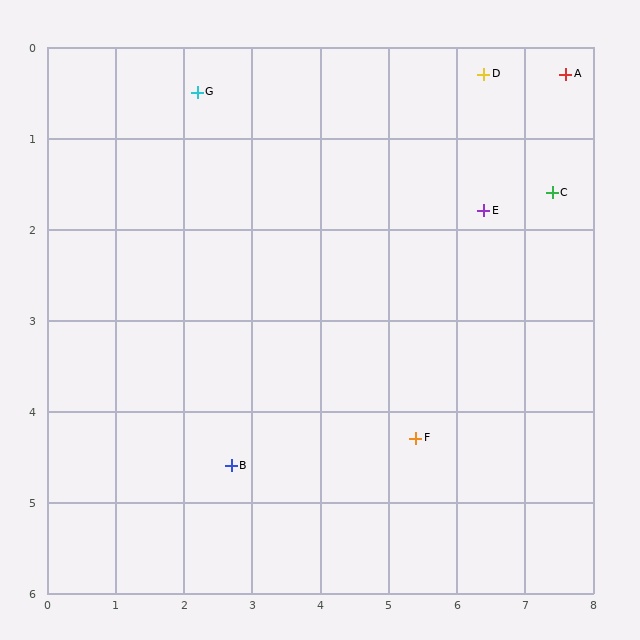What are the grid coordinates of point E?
Point E is at approximately (6.4, 1.8).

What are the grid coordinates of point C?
Point C is at approximately (7.4, 1.6).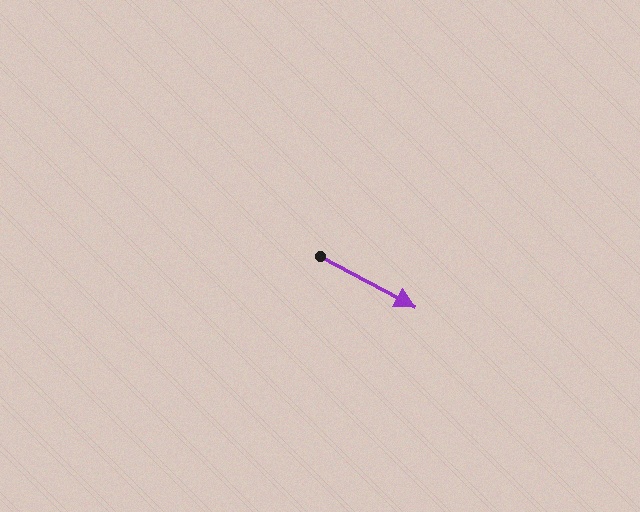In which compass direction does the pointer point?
Southeast.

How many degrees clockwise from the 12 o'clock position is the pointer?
Approximately 118 degrees.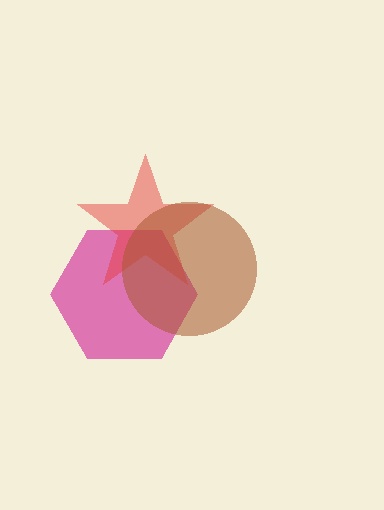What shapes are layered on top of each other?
The layered shapes are: a magenta hexagon, a red star, a brown circle.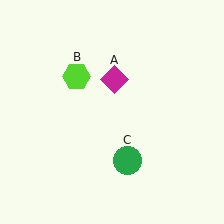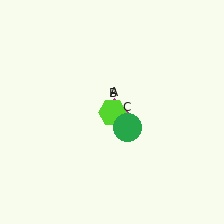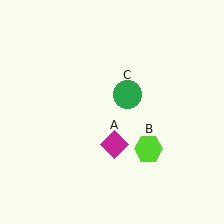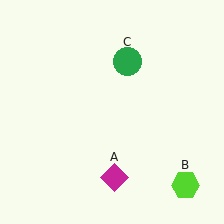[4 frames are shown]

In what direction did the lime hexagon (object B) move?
The lime hexagon (object B) moved down and to the right.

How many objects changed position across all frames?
3 objects changed position: magenta diamond (object A), lime hexagon (object B), green circle (object C).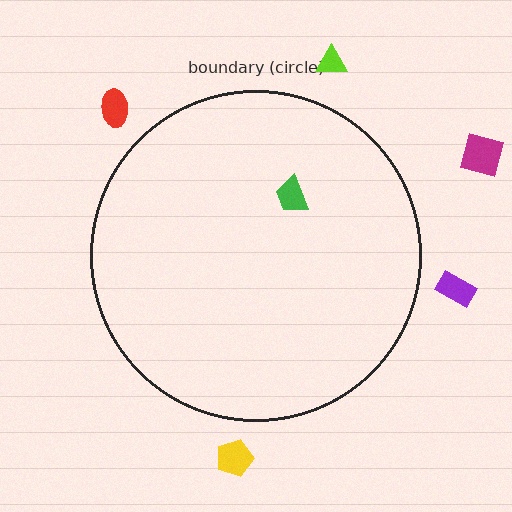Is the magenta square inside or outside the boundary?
Outside.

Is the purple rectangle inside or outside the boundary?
Outside.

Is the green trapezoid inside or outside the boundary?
Inside.